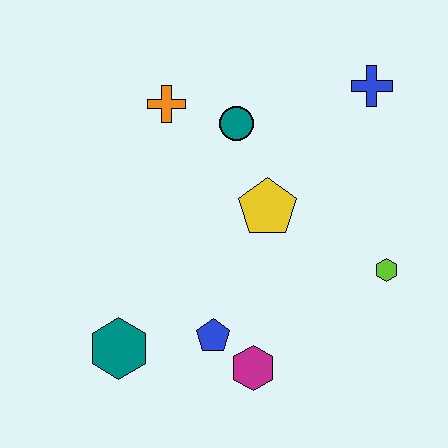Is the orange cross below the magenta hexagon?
No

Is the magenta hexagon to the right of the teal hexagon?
Yes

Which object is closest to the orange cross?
The teal circle is closest to the orange cross.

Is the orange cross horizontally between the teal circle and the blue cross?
No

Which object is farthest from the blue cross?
The teal hexagon is farthest from the blue cross.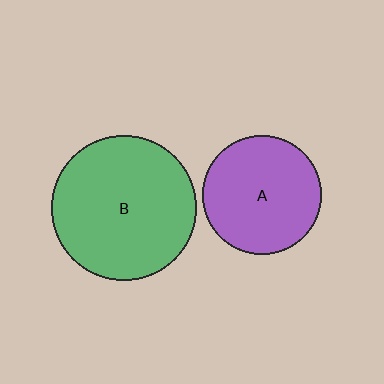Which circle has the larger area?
Circle B (green).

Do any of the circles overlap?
No, none of the circles overlap.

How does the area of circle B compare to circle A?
Approximately 1.5 times.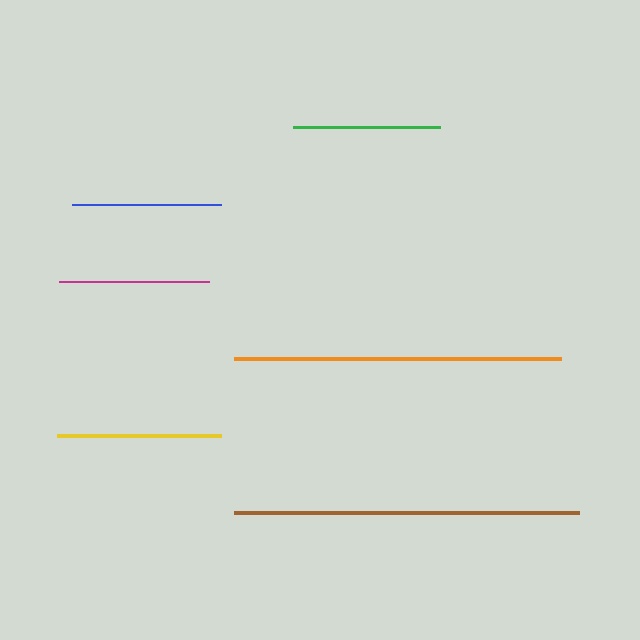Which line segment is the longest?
The brown line is the longest at approximately 345 pixels.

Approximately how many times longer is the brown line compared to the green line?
The brown line is approximately 2.3 times the length of the green line.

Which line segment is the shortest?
The green line is the shortest at approximately 147 pixels.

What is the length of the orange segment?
The orange segment is approximately 327 pixels long.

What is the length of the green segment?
The green segment is approximately 147 pixels long.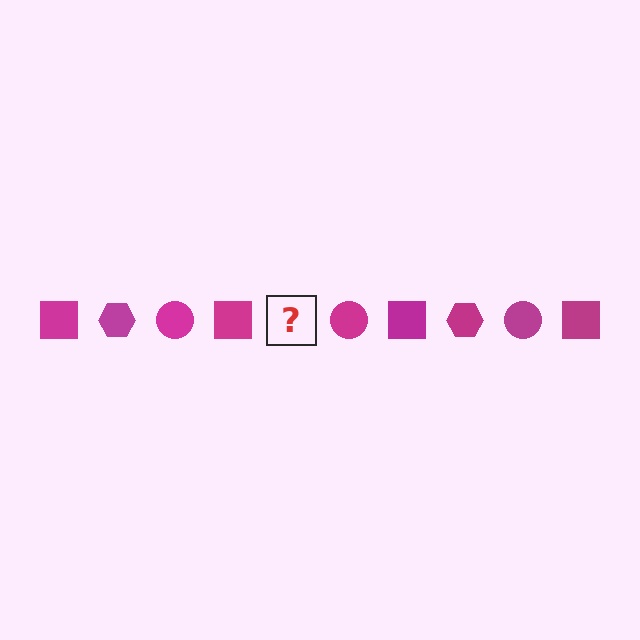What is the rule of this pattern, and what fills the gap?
The rule is that the pattern cycles through square, hexagon, circle shapes in magenta. The gap should be filled with a magenta hexagon.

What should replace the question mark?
The question mark should be replaced with a magenta hexagon.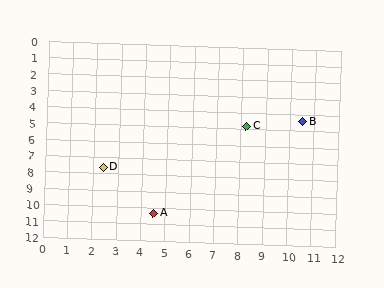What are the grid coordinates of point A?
Point A is at approximately (4.5, 10.3).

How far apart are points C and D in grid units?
Points C and D are about 6.4 grid units apart.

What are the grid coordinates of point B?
Point B is at approximately (10.5, 4.4).